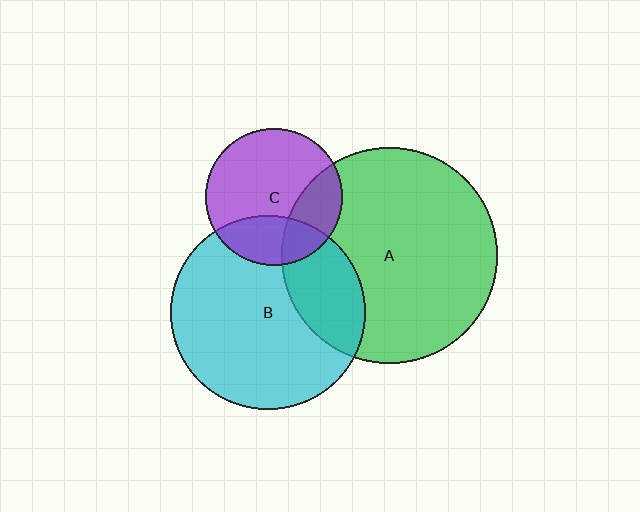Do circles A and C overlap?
Yes.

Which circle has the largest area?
Circle A (green).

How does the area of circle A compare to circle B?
Approximately 1.2 times.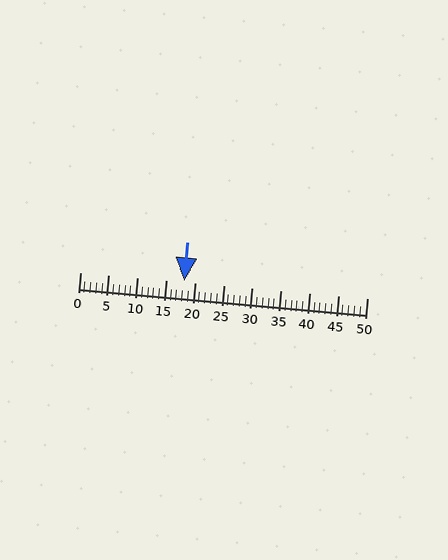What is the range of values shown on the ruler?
The ruler shows values from 0 to 50.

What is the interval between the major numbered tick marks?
The major tick marks are spaced 5 units apart.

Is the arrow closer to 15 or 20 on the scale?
The arrow is closer to 20.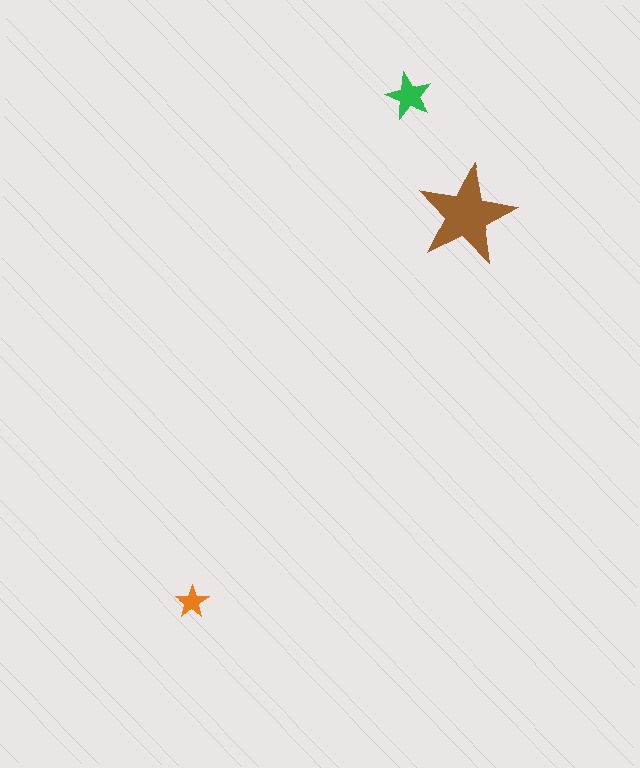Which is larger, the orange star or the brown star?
The brown one.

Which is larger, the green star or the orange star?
The green one.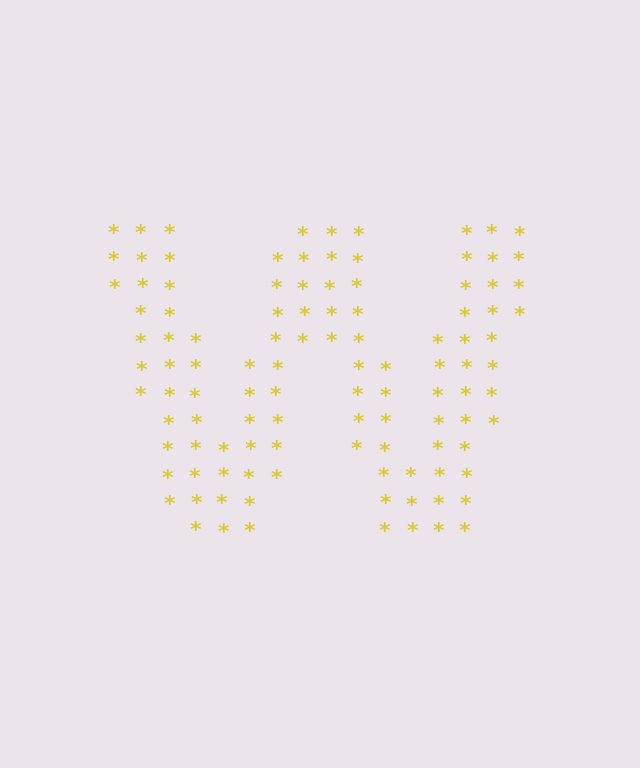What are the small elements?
The small elements are asterisks.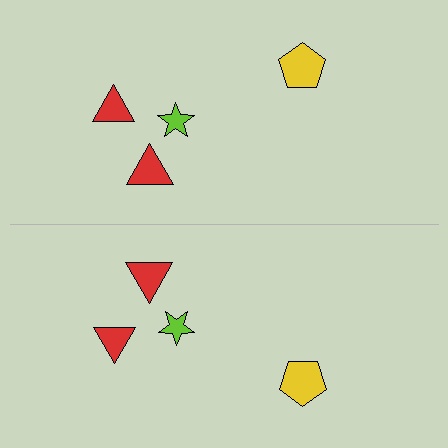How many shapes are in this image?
There are 8 shapes in this image.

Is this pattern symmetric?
Yes, this pattern has bilateral (reflection) symmetry.